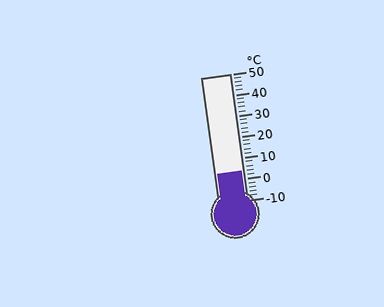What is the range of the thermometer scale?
The thermometer scale ranges from -10°C to 50°C.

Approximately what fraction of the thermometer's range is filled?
The thermometer is filled to approximately 25% of its range.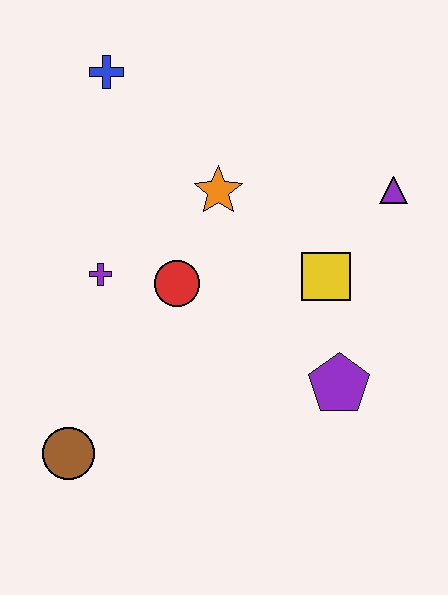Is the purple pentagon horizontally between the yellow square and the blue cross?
No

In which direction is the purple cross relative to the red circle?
The purple cross is to the left of the red circle.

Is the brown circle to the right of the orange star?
No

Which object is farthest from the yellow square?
The brown circle is farthest from the yellow square.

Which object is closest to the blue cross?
The orange star is closest to the blue cross.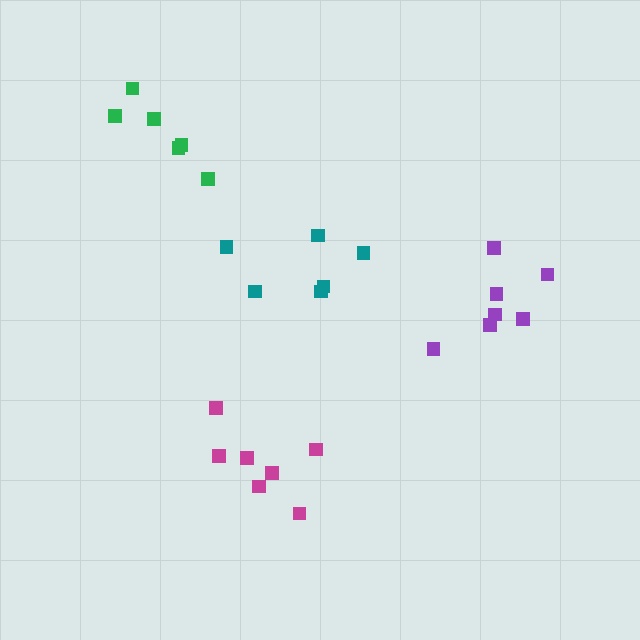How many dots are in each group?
Group 1: 7 dots, Group 2: 6 dots, Group 3: 6 dots, Group 4: 7 dots (26 total).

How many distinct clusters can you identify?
There are 4 distinct clusters.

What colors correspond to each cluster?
The clusters are colored: magenta, green, teal, purple.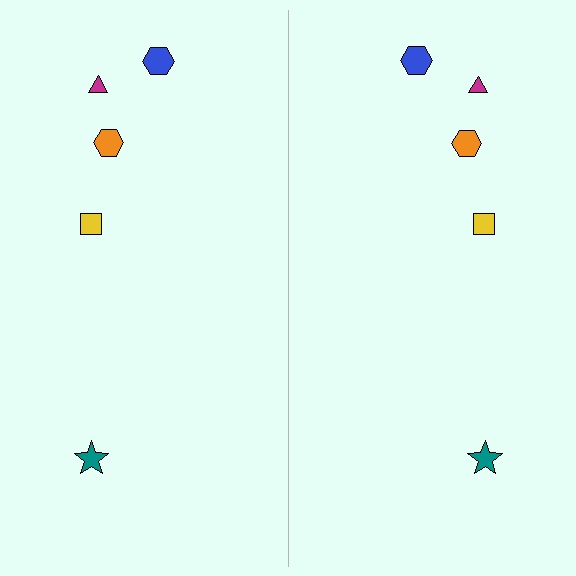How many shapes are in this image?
There are 10 shapes in this image.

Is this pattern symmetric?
Yes, this pattern has bilateral (reflection) symmetry.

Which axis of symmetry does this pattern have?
The pattern has a vertical axis of symmetry running through the center of the image.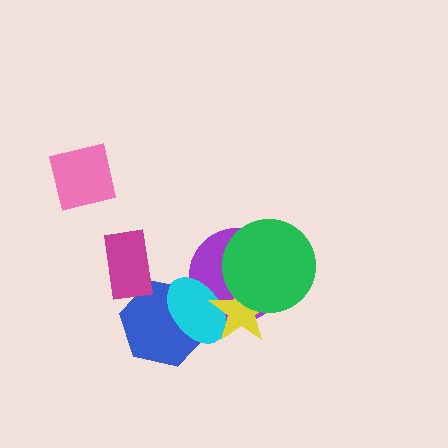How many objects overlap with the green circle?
2 objects overlap with the green circle.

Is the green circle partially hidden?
No, no other shape covers it.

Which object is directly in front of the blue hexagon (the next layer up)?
The cyan ellipse is directly in front of the blue hexagon.